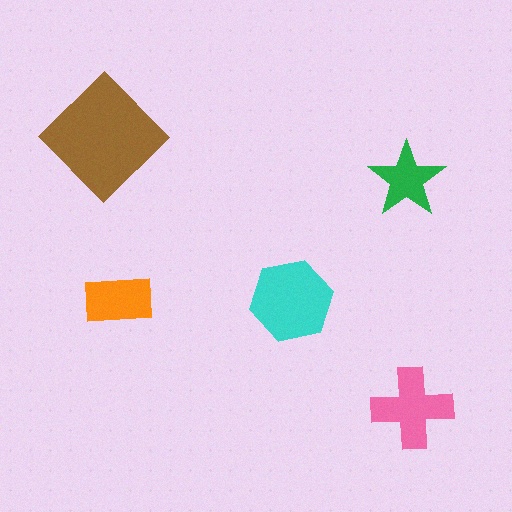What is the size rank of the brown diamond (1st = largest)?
1st.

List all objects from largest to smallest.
The brown diamond, the cyan hexagon, the pink cross, the orange rectangle, the green star.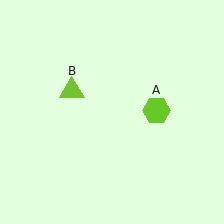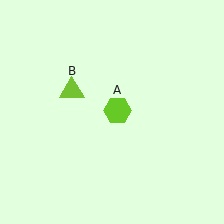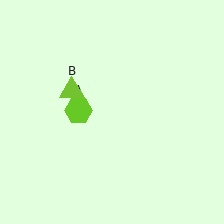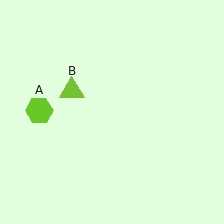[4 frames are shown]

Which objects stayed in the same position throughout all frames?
Lime triangle (object B) remained stationary.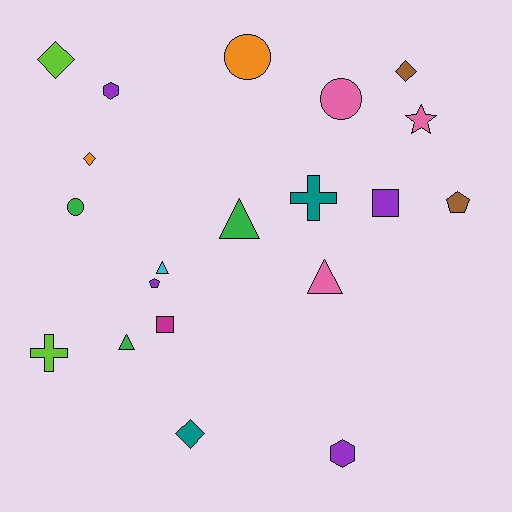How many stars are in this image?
There is 1 star.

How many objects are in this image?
There are 20 objects.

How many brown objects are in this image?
There are 2 brown objects.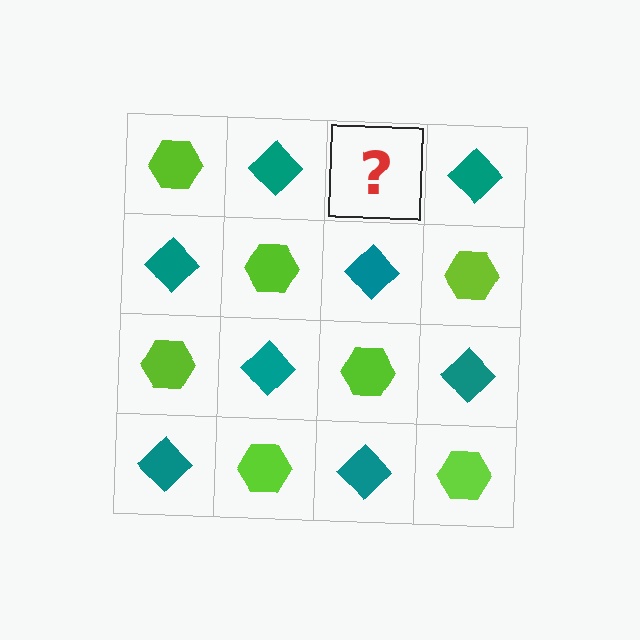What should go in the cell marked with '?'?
The missing cell should contain a lime hexagon.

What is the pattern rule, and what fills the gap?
The rule is that it alternates lime hexagon and teal diamond in a checkerboard pattern. The gap should be filled with a lime hexagon.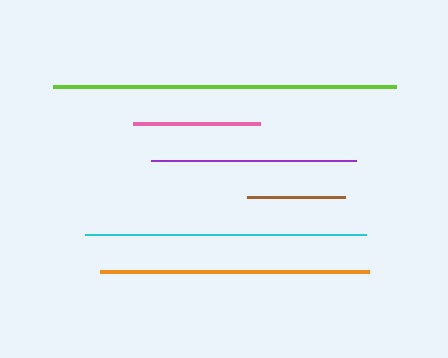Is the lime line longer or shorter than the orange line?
The lime line is longer than the orange line.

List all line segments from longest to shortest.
From longest to shortest: lime, cyan, orange, purple, pink, brown.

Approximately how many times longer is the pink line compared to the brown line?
The pink line is approximately 1.3 times the length of the brown line.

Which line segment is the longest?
The lime line is the longest at approximately 344 pixels.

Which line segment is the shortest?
The brown line is the shortest at approximately 97 pixels.